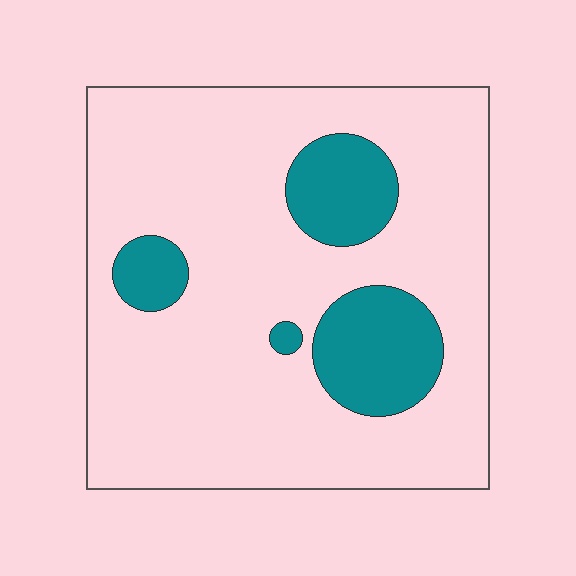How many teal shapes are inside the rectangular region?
4.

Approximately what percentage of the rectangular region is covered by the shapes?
Approximately 20%.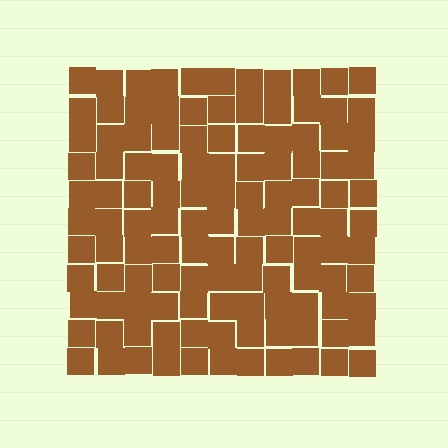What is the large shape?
The large shape is a square.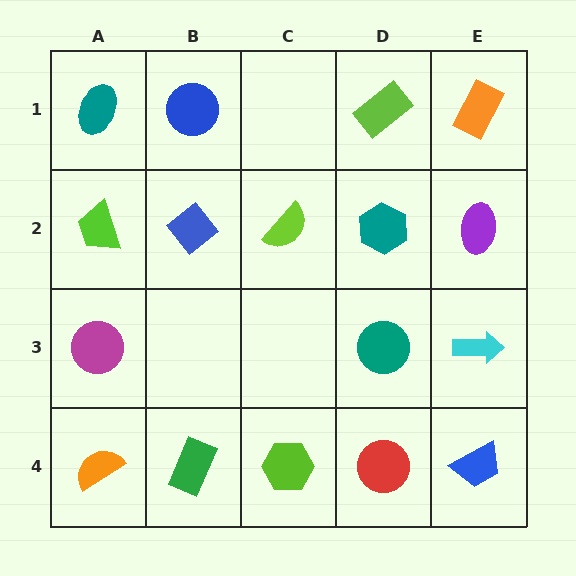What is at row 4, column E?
A blue trapezoid.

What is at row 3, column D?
A teal circle.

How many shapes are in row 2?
5 shapes.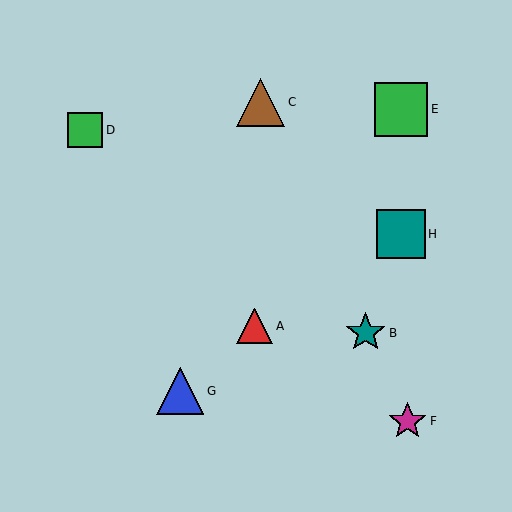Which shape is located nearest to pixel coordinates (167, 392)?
The blue triangle (labeled G) at (180, 391) is nearest to that location.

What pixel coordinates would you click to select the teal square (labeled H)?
Click at (401, 234) to select the teal square H.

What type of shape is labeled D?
Shape D is a green square.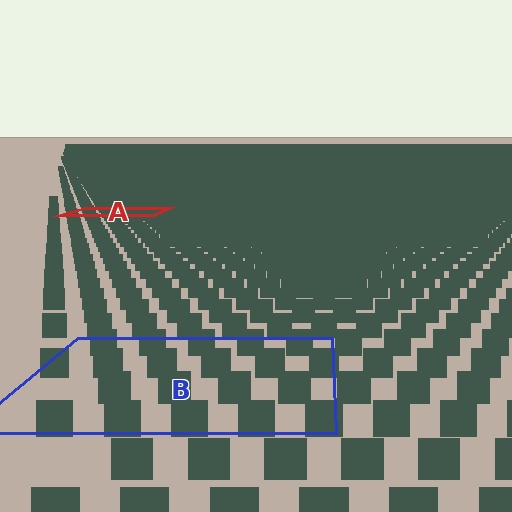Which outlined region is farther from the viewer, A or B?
Region A is farther from the viewer — the texture elements inside it appear smaller and more densely packed.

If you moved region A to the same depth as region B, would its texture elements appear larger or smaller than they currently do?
They would appear larger. At a closer depth, the same texture elements are projected at a bigger on-screen size.